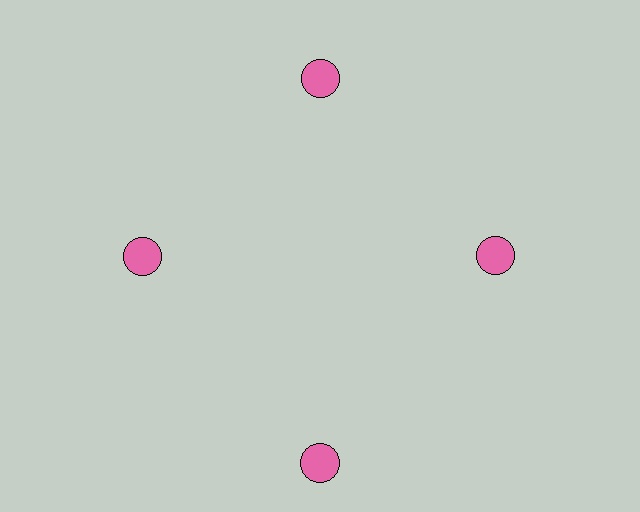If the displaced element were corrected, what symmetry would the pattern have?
It would have 4-fold rotational symmetry — the pattern would map onto itself every 90 degrees.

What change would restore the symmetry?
The symmetry would be restored by moving it inward, back onto the ring so that all 4 circles sit at equal angles and equal distance from the center.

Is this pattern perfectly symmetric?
No. The 4 pink circles are arranged in a ring, but one element near the 6 o'clock position is pushed outward from the center, breaking the 4-fold rotational symmetry.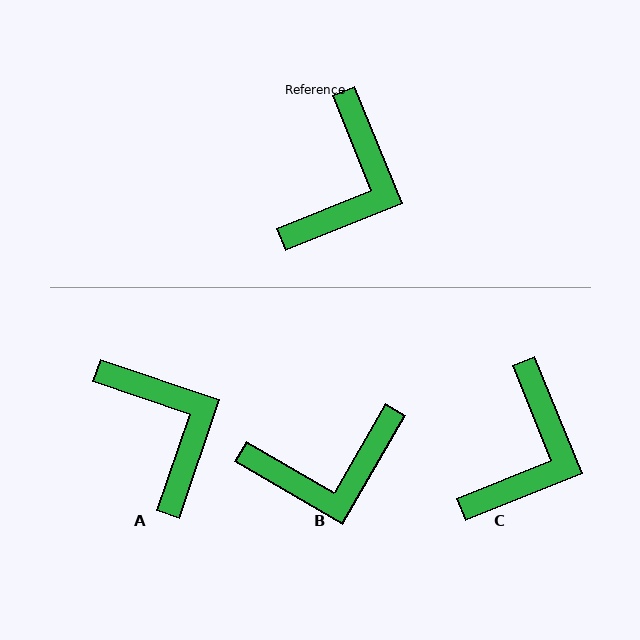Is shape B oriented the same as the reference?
No, it is off by about 52 degrees.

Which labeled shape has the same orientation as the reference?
C.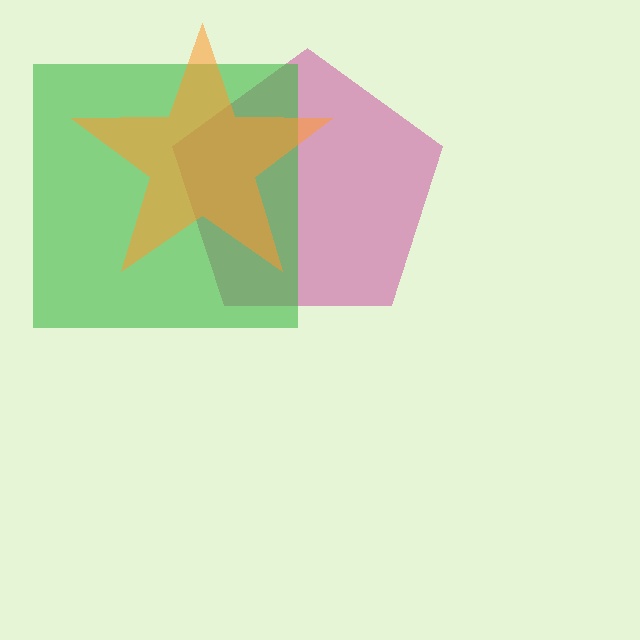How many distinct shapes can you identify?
There are 3 distinct shapes: a magenta pentagon, a green square, an orange star.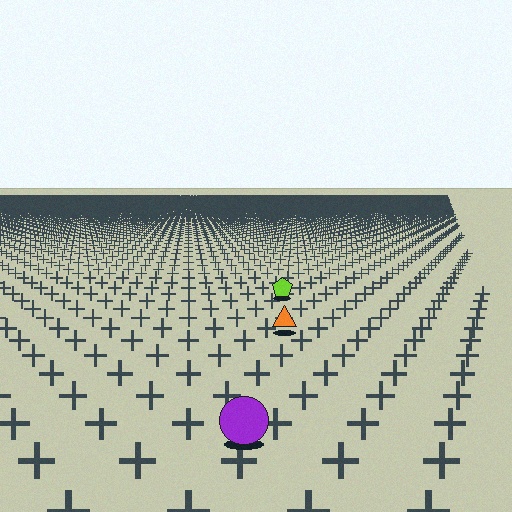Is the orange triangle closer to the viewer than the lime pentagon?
Yes. The orange triangle is closer — you can tell from the texture gradient: the ground texture is coarser near it.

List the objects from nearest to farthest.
From nearest to farthest: the purple circle, the orange triangle, the lime pentagon.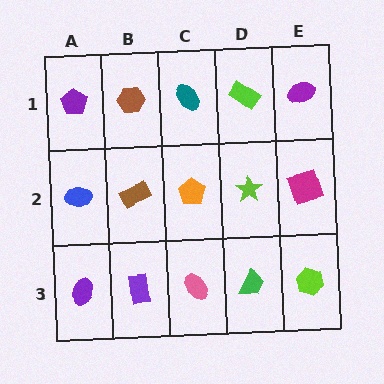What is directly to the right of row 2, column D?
A magenta square.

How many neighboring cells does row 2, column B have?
4.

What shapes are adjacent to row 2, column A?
A purple pentagon (row 1, column A), a purple ellipse (row 3, column A), a brown rectangle (row 2, column B).